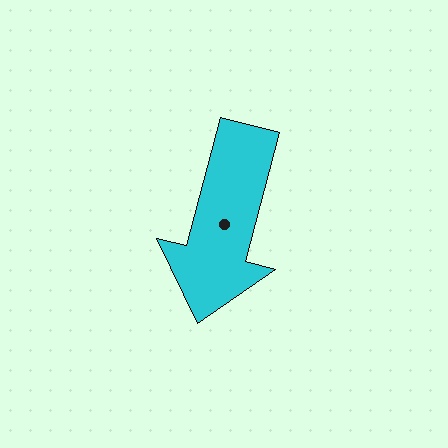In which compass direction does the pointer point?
South.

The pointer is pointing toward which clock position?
Roughly 6 o'clock.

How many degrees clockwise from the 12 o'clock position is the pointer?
Approximately 195 degrees.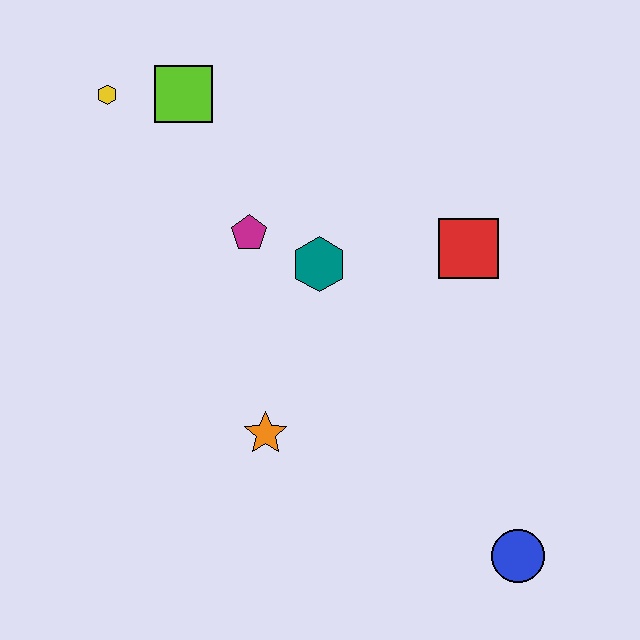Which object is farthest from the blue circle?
The yellow hexagon is farthest from the blue circle.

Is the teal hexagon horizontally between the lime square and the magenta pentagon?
No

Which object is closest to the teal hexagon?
The magenta pentagon is closest to the teal hexagon.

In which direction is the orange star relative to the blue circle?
The orange star is to the left of the blue circle.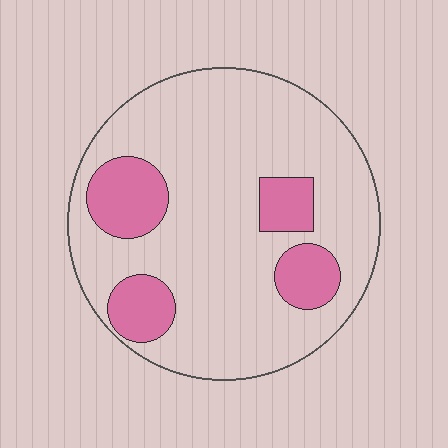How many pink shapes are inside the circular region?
4.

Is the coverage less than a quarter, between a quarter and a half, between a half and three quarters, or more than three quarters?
Less than a quarter.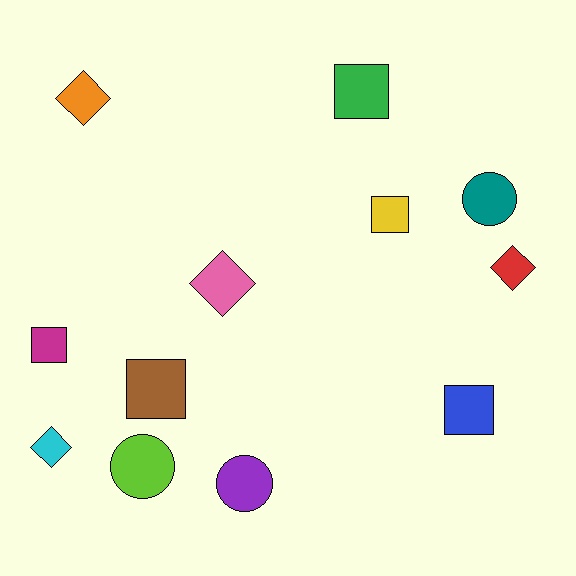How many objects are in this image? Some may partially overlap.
There are 12 objects.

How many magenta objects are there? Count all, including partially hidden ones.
There is 1 magenta object.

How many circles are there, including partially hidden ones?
There are 3 circles.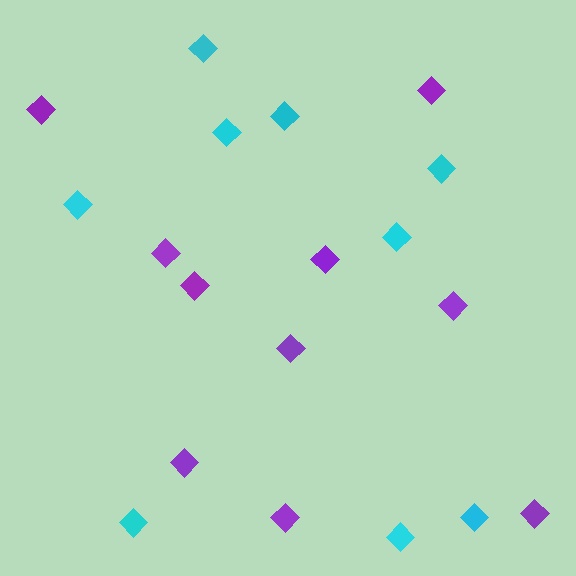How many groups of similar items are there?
There are 2 groups: one group of purple diamonds (10) and one group of cyan diamonds (9).